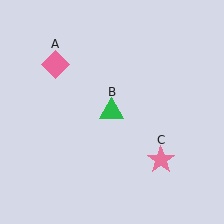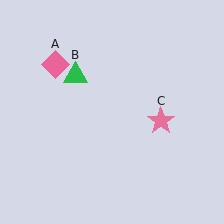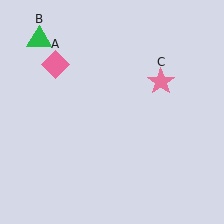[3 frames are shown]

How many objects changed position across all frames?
2 objects changed position: green triangle (object B), pink star (object C).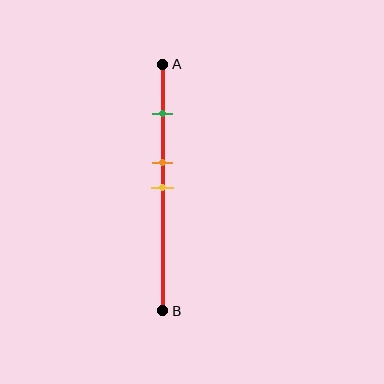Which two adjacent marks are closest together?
The orange and yellow marks are the closest adjacent pair.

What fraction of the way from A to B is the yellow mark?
The yellow mark is approximately 50% (0.5) of the way from A to B.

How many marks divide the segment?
There are 3 marks dividing the segment.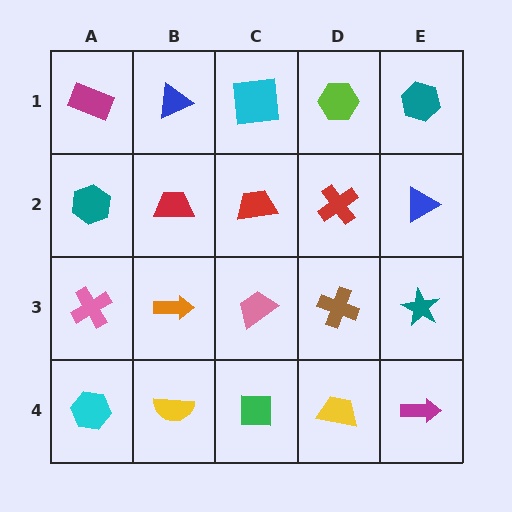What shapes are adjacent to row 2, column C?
A cyan square (row 1, column C), a pink trapezoid (row 3, column C), a red trapezoid (row 2, column B), a red cross (row 2, column D).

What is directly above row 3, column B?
A red trapezoid.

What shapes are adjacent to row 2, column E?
A teal hexagon (row 1, column E), a teal star (row 3, column E), a red cross (row 2, column D).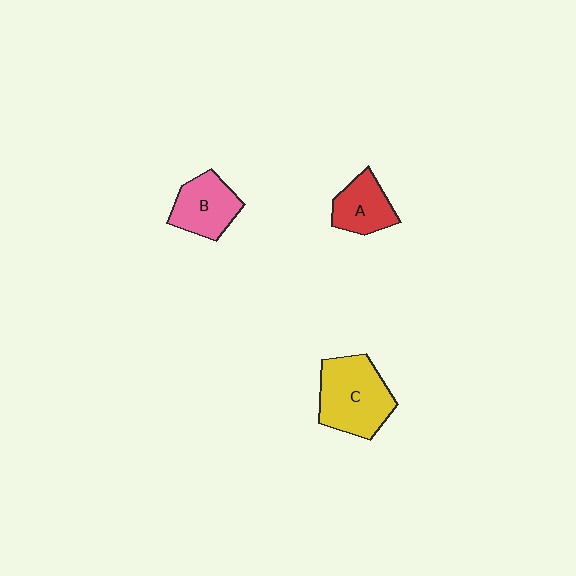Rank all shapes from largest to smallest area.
From largest to smallest: C (yellow), B (pink), A (red).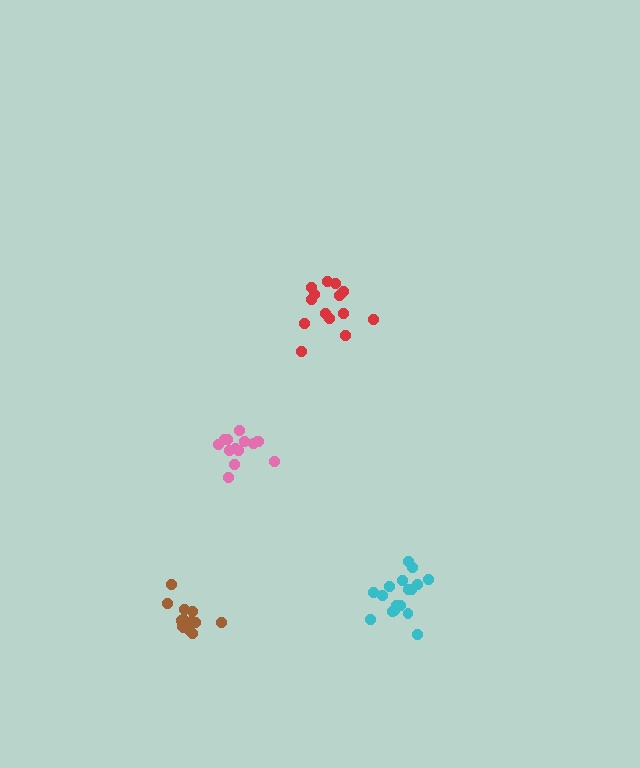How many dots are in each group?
Group 1: 19 dots, Group 2: 14 dots, Group 3: 14 dots, Group 4: 13 dots (60 total).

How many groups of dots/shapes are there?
There are 4 groups.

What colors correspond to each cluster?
The clusters are colored: cyan, red, pink, brown.